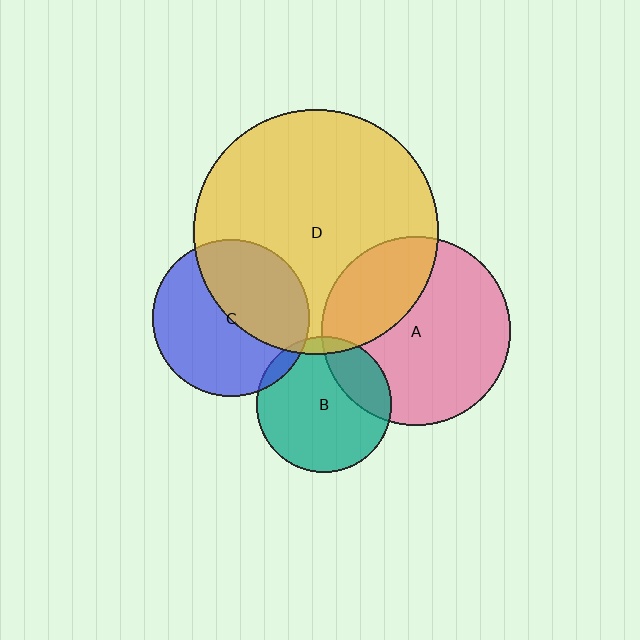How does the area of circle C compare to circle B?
Approximately 1.3 times.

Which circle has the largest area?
Circle D (yellow).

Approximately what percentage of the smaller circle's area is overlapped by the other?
Approximately 25%.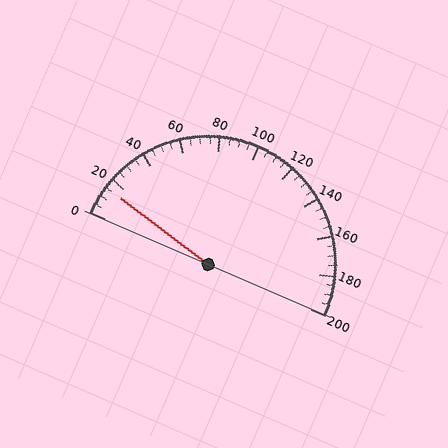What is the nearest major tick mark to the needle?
The nearest major tick mark is 20.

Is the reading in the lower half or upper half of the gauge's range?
The reading is in the lower half of the range (0 to 200).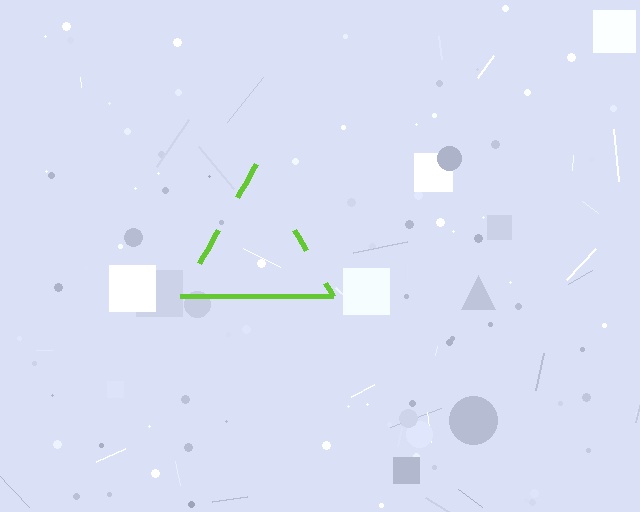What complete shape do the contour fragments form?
The contour fragments form a triangle.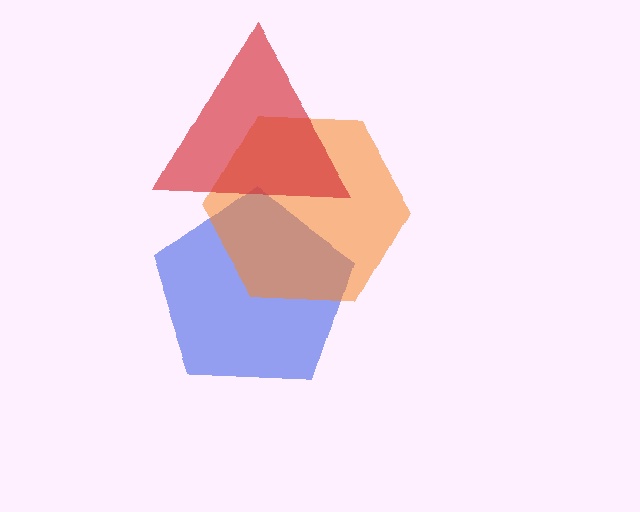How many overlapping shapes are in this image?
There are 3 overlapping shapes in the image.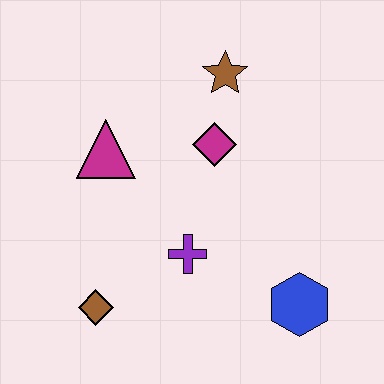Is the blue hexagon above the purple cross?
No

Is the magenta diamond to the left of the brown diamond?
No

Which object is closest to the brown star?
The magenta diamond is closest to the brown star.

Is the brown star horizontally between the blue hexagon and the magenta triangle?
Yes